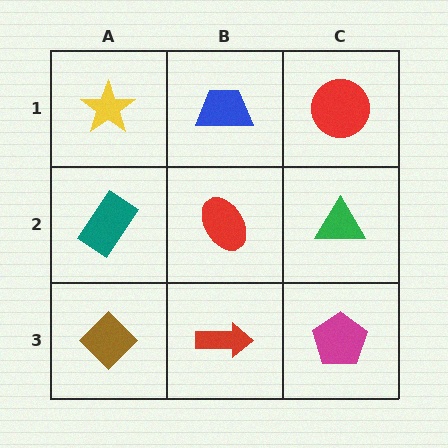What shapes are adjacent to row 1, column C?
A green triangle (row 2, column C), a blue trapezoid (row 1, column B).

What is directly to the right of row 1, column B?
A red circle.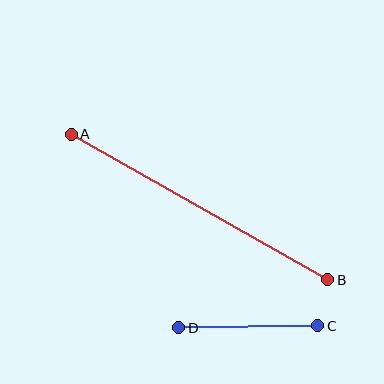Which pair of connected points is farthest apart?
Points A and B are farthest apart.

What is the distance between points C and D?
The distance is approximately 139 pixels.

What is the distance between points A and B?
The distance is approximately 295 pixels.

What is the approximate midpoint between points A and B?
The midpoint is at approximately (199, 207) pixels.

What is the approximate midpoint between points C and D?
The midpoint is at approximately (248, 327) pixels.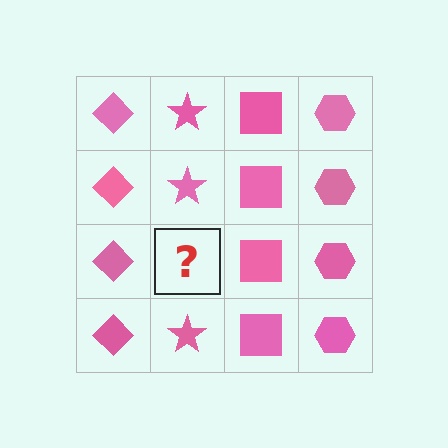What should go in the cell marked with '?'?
The missing cell should contain a pink star.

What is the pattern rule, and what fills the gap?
The rule is that each column has a consistent shape. The gap should be filled with a pink star.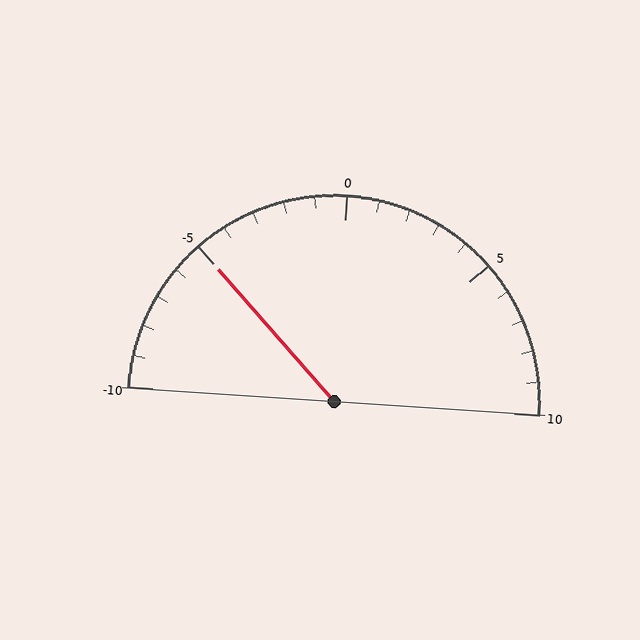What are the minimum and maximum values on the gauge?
The gauge ranges from -10 to 10.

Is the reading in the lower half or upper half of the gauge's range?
The reading is in the lower half of the range (-10 to 10).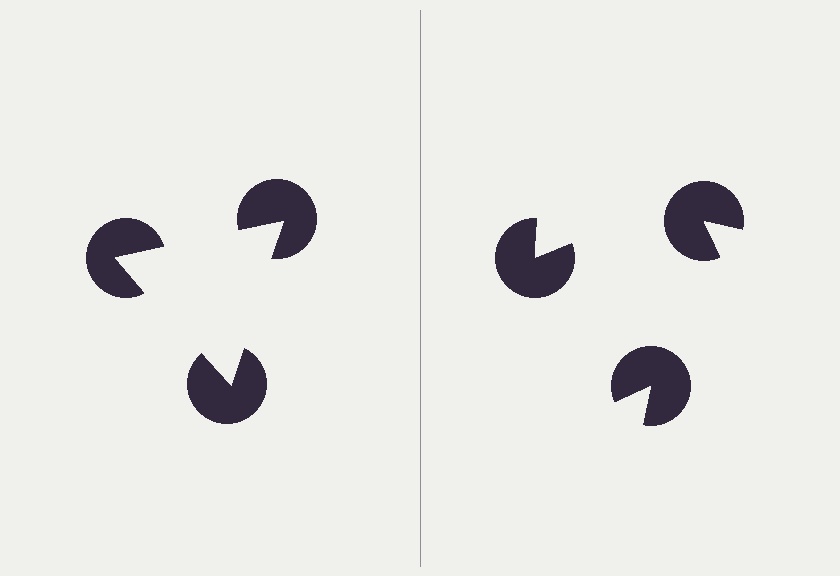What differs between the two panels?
The pac-man discs are positioned identically on both sides; only the wedge orientations differ. On the left they align to a triangle; on the right they are misaligned.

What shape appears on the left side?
An illusory triangle.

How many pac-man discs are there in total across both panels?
6 — 3 on each side.